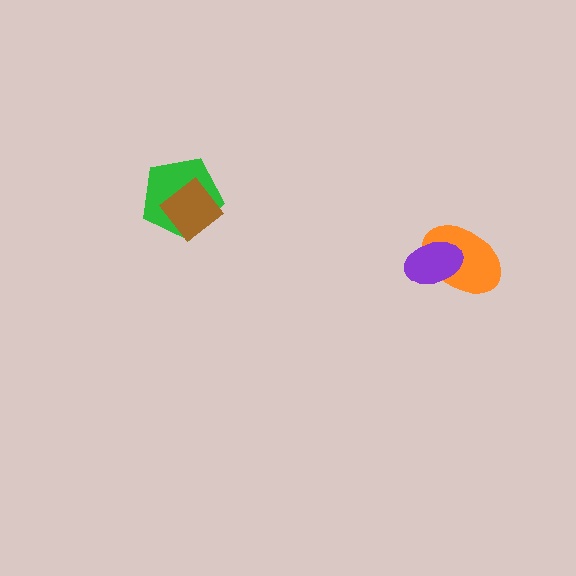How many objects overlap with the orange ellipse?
1 object overlaps with the orange ellipse.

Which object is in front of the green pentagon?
The brown diamond is in front of the green pentagon.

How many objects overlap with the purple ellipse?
1 object overlaps with the purple ellipse.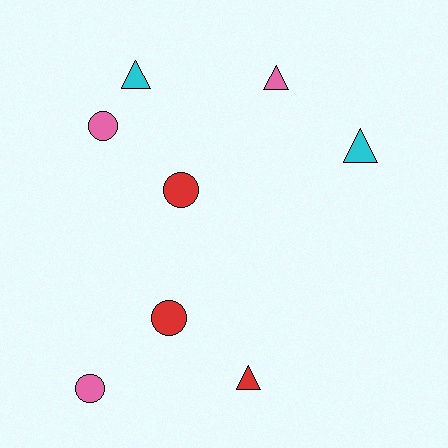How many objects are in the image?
There are 8 objects.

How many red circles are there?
There are 2 red circles.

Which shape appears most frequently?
Triangle, with 4 objects.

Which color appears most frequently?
Pink, with 3 objects.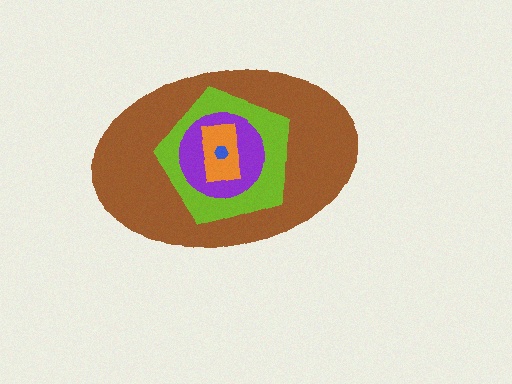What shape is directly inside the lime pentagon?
The purple circle.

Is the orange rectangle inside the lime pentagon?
Yes.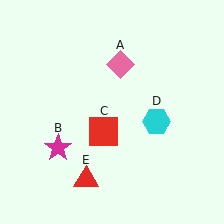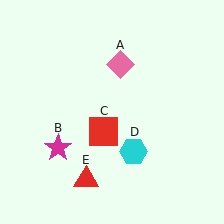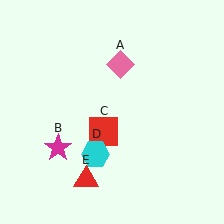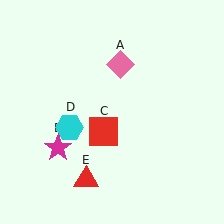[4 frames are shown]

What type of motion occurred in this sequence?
The cyan hexagon (object D) rotated clockwise around the center of the scene.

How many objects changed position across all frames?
1 object changed position: cyan hexagon (object D).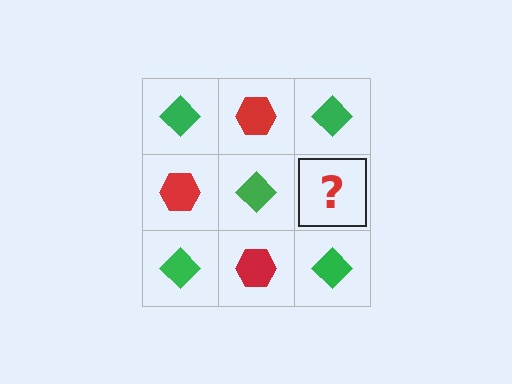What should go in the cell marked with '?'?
The missing cell should contain a red hexagon.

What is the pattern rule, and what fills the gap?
The rule is that it alternates green diamond and red hexagon in a checkerboard pattern. The gap should be filled with a red hexagon.